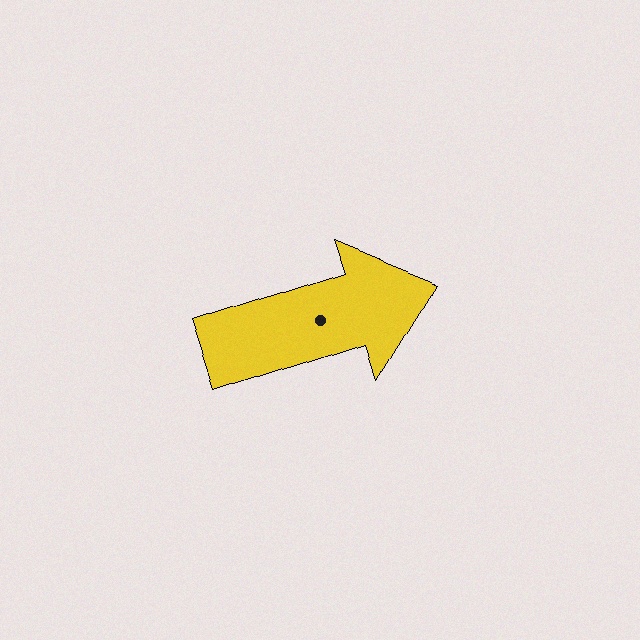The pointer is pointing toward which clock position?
Roughly 2 o'clock.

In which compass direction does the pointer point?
East.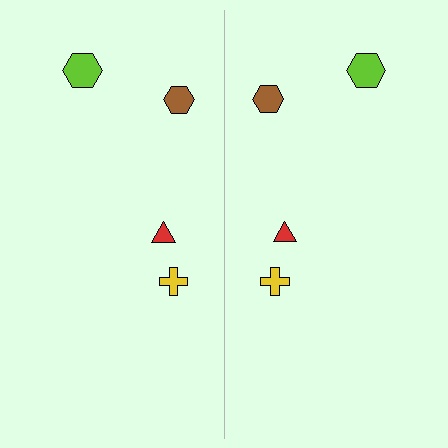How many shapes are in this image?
There are 8 shapes in this image.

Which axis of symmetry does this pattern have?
The pattern has a vertical axis of symmetry running through the center of the image.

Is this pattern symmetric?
Yes, this pattern has bilateral (reflection) symmetry.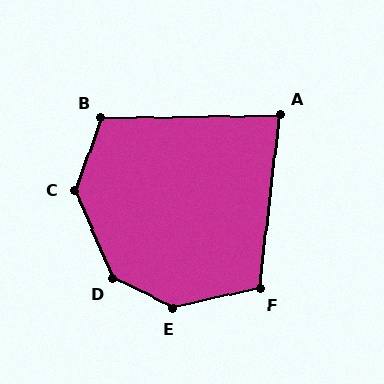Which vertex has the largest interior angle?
E, at approximately 141 degrees.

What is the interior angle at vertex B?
Approximately 111 degrees (obtuse).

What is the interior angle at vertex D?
Approximately 139 degrees (obtuse).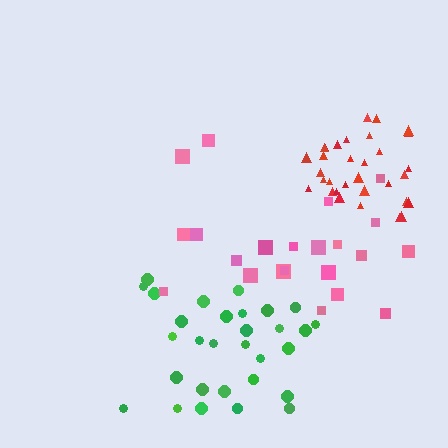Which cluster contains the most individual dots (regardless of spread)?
Red (32).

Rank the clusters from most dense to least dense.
red, green, pink.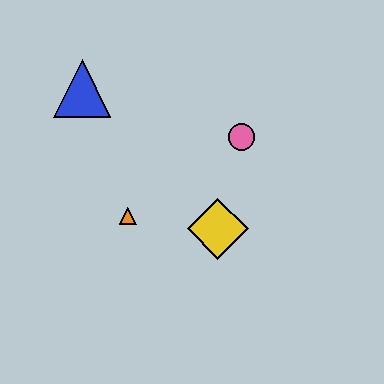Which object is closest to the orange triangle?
The yellow diamond is closest to the orange triangle.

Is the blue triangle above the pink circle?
Yes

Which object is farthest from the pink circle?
The blue triangle is farthest from the pink circle.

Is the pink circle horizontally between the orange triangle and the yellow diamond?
No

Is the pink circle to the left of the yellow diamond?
No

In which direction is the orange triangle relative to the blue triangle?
The orange triangle is below the blue triangle.